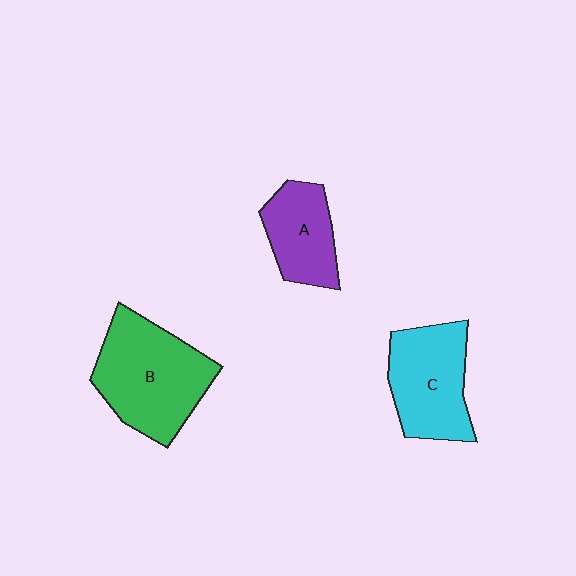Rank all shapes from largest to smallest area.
From largest to smallest: B (green), C (cyan), A (purple).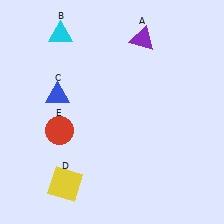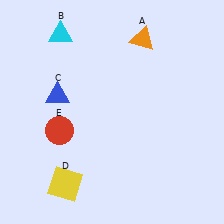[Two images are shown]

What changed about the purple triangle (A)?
In Image 1, A is purple. In Image 2, it changed to orange.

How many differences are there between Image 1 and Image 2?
There is 1 difference between the two images.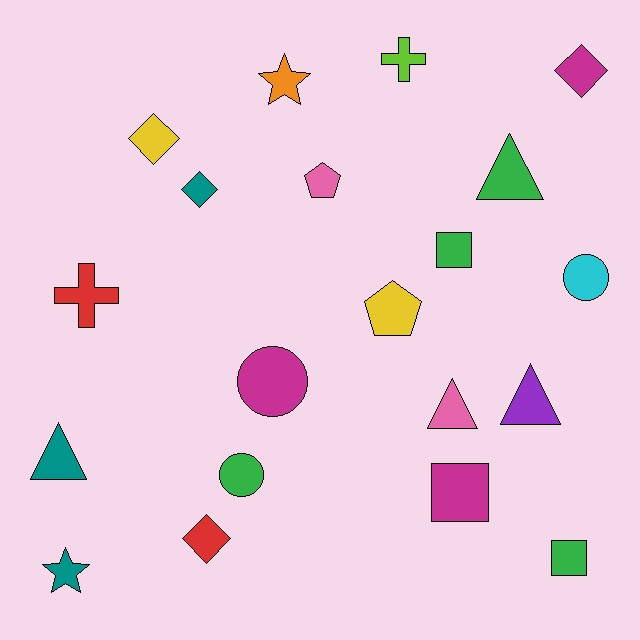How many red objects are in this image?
There are 2 red objects.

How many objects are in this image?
There are 20 objects.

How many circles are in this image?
There are 3 circles.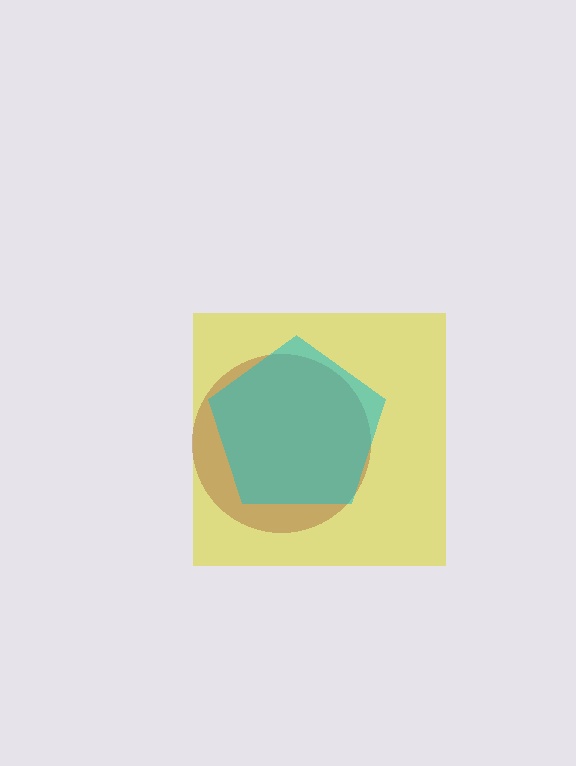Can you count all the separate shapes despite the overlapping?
Yes, there are 3 separate shapes.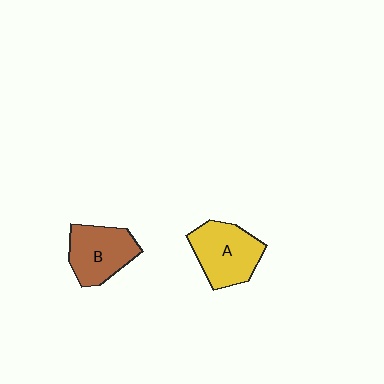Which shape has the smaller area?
Shape B (brown).